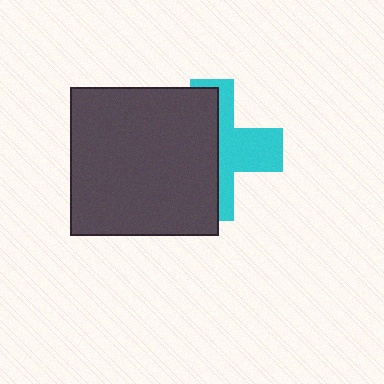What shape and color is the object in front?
The object in front is a dark gray square.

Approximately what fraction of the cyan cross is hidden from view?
Roughly 58% of the cyan cross is hidden behind the dark gray square.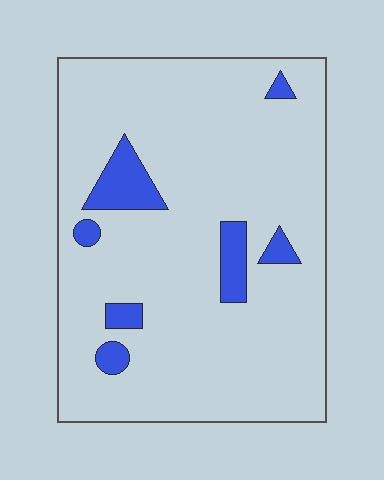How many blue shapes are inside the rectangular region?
7.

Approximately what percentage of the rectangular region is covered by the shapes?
Approximately 10%.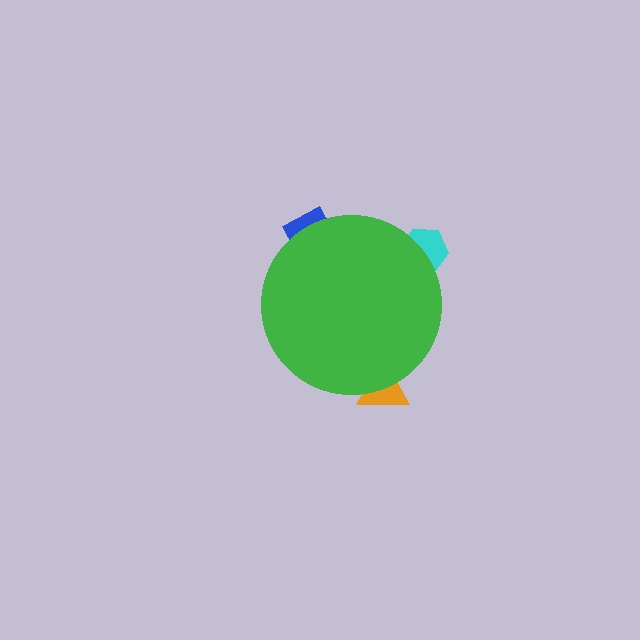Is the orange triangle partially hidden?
Yes, the orange triangle is partially hidden behind the green circle.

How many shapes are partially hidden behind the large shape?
3 shapes are partially hidden.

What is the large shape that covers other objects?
A green circle.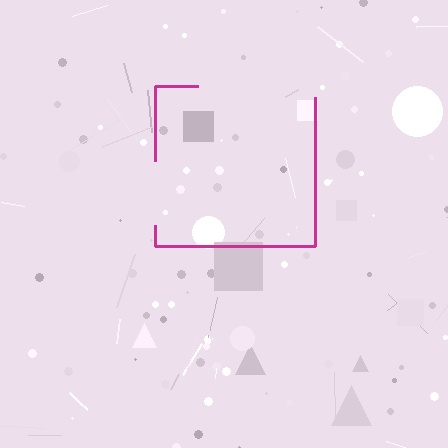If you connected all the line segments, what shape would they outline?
They would outline a square.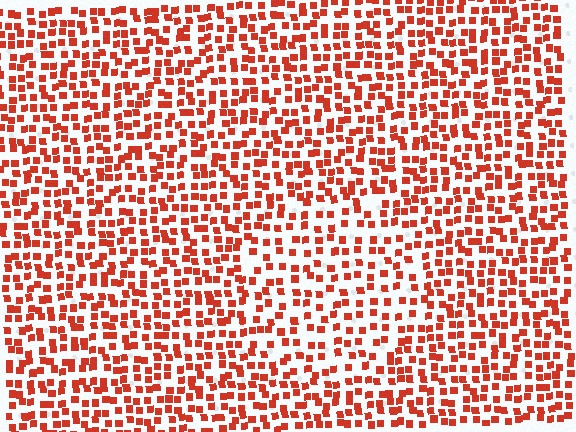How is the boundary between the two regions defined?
The boundary is defined by a change in element density (approximately 1.5x ratio). All elements are the same color, size, and shape.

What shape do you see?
I see a circle.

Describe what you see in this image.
The image contains small red elements arranged at two different densities. A circle-shaped region is visible where the elements are less densely packed than the surrounding area.